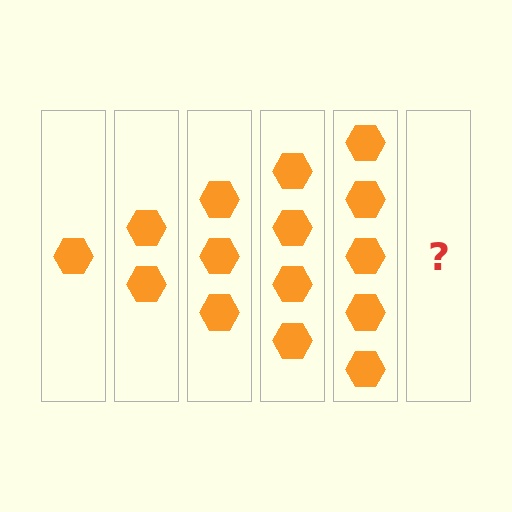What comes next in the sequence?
The next element should be 6 hexagons.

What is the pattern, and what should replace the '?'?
The pattern is that each step adds one more hexagon. The '?' should be 6 hexagons.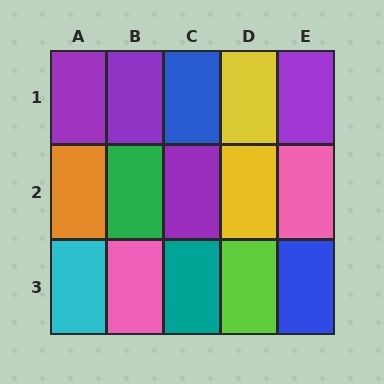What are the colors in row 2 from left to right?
Orange, green, purple, yellow, pink.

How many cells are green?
1 cell is green.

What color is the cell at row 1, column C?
Blue.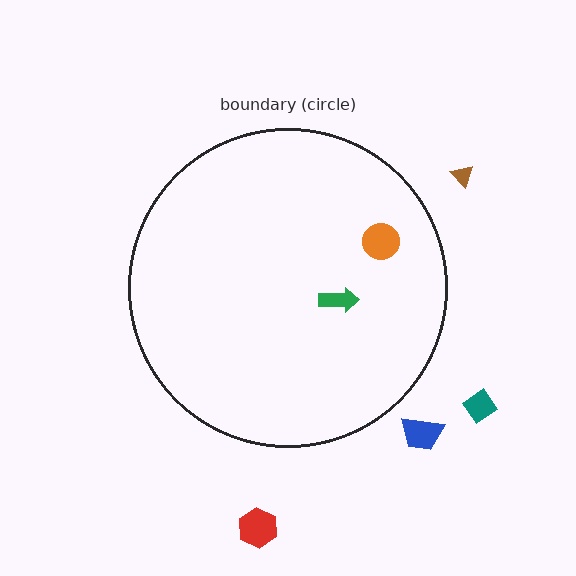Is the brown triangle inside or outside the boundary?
Outside.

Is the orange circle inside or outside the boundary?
Inside.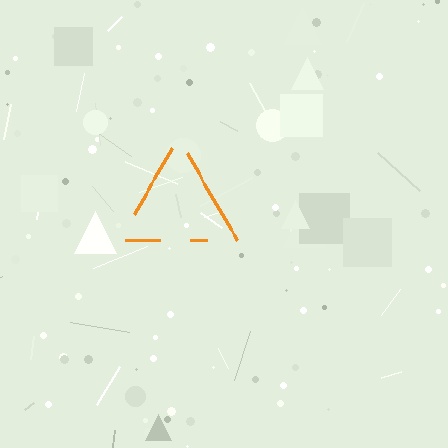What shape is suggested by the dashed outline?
The dashed outline suggests a triangle.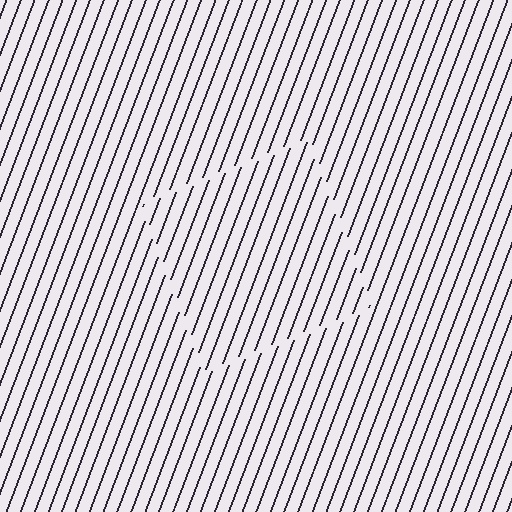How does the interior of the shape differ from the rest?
The interior of the shape contains the same grating, shifted by half a period — the contour is defined by the phase discontinuity where line-ends from the inner and outer gratings abut.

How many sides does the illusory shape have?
4 sides — the line-ends trace a square.